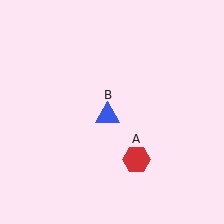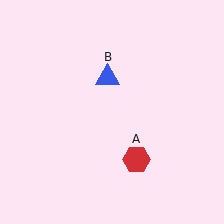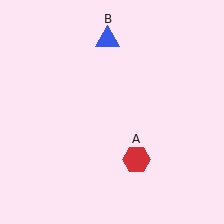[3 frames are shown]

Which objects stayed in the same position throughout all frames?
Red hexagon (object A) remained stationary.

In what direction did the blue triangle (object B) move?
The blue triangle (object B) moved up.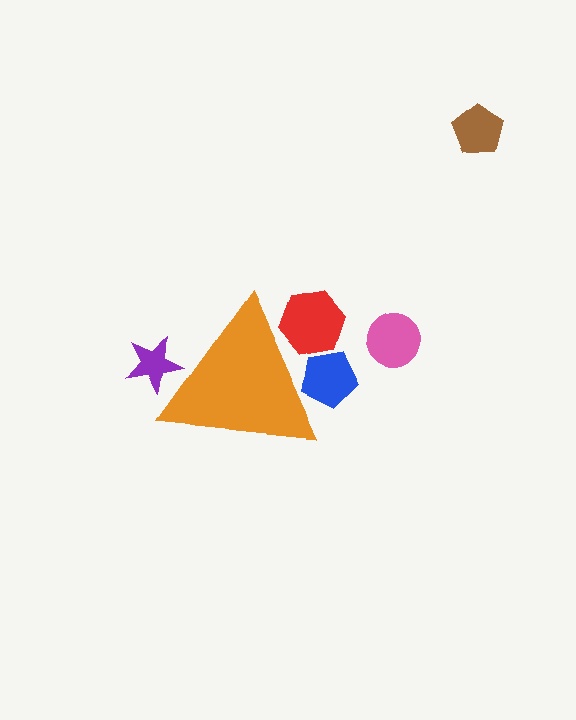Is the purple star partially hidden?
Yes, the purple star is partially hidden behind the orange triangle.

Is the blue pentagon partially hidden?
Yes, the blue pentagon is partially hidden behind the orange triangle.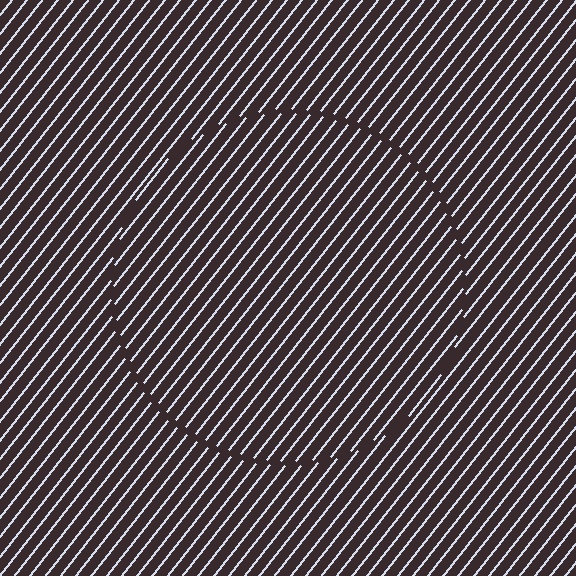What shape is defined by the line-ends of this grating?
An illusory circle. The interior of the shape contains the same grating, shifted by half a period — the contour is defined by the phase discontinuity where line-ends from the inner and outer gratings abut.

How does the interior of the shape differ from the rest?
The interior of the shape contains the same grating, shifted by half a period — the contour is defined by the phase discontinuity where line-ends from the inner and outer gratings abut.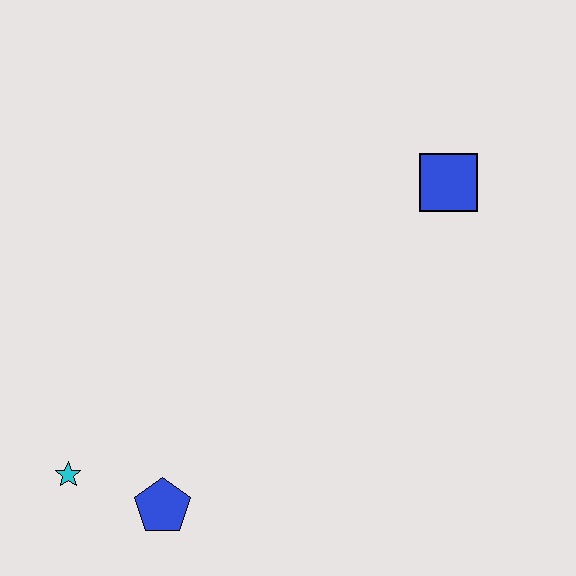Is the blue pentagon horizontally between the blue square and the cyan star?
Yes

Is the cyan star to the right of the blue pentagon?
No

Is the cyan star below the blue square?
Yes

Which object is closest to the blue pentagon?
The cyan star is closest to the blue pentagon.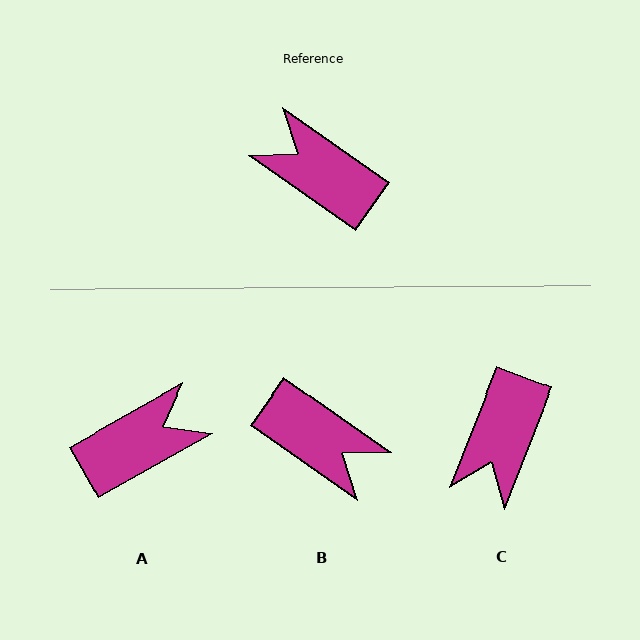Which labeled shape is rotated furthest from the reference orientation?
B, about 180 degrees away.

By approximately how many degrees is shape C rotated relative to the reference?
Approximately 103 degrees counter-clockwise.